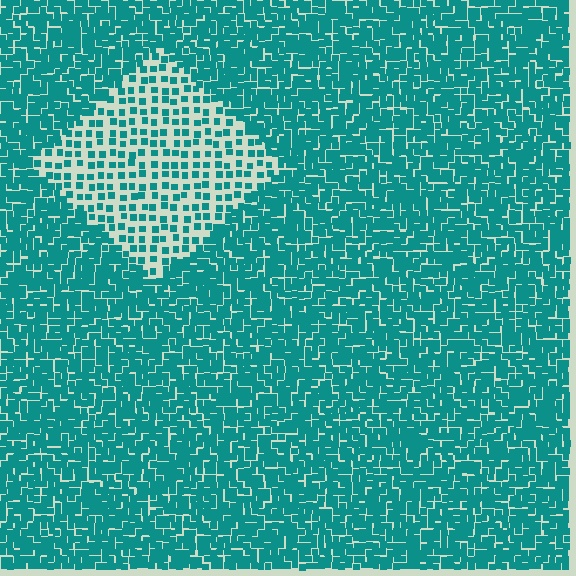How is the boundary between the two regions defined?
The boundary is defined by a change in element density (approximately 2.5x ratio). All elements are the same color, size, and shape.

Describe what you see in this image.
The image contains small teal elements arranged at two different densities. A diamond-shaped region is visible where the elements are less densely packed than the surrounding area.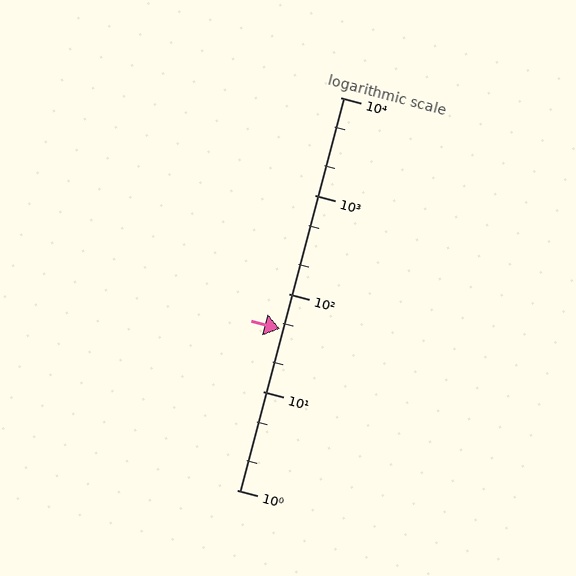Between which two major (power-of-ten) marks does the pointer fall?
The pointer is between 10 and 100.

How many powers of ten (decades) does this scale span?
The scale spans 4 decades, from 1 to 10000.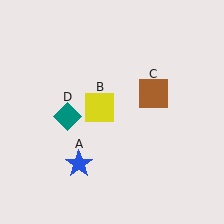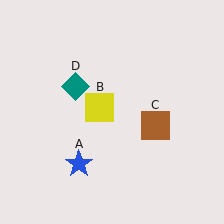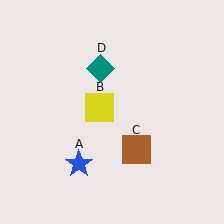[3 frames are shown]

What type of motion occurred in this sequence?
The brown square (object C), teal diamond (object D) rotated clockwise around the center of the scene.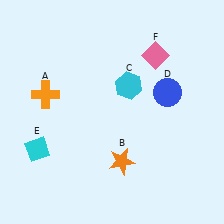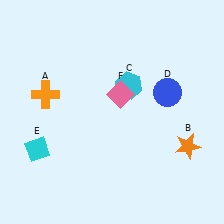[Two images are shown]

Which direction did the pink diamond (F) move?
The pink diamond (F) moved down.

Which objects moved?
The objects that moved are: the orange star (B), the pink diamond (F).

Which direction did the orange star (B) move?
The orange star (B) moved right.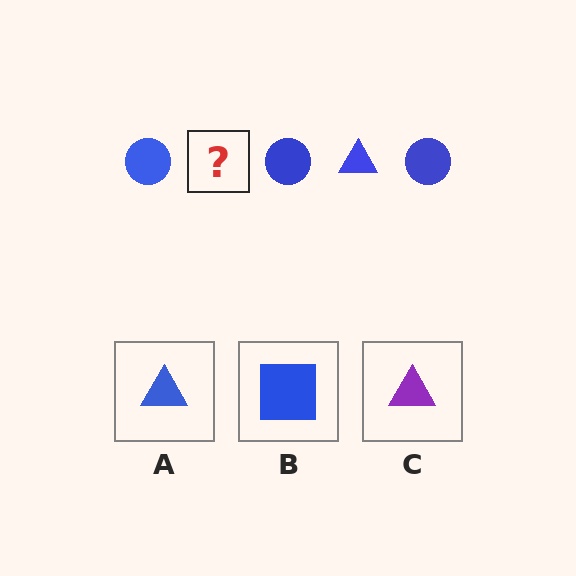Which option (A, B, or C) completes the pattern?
A.